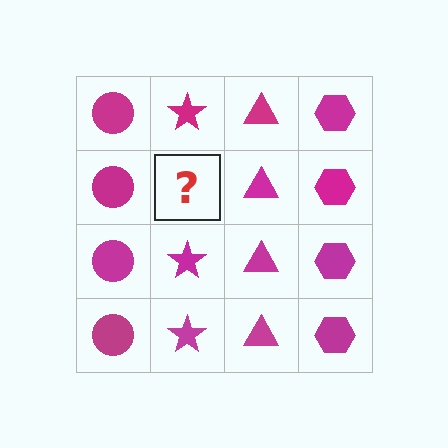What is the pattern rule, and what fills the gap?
The rule is that each column has a consistent shape. The gap should be filled with a magenta star.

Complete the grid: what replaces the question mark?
The question mark should be replaced with a magenta star.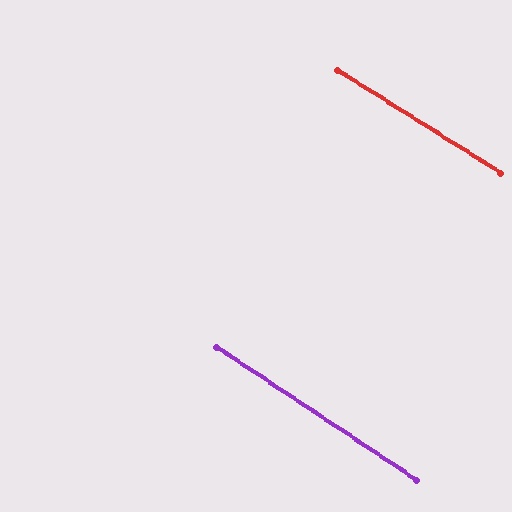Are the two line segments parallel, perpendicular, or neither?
Parallel — their directions differ by only 1.5°.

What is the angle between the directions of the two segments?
Approximately 2 degrees.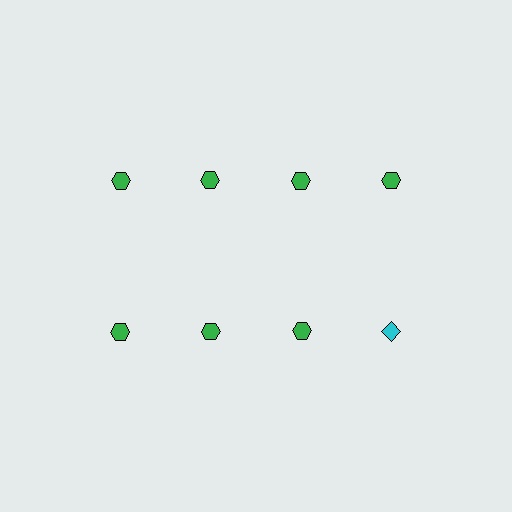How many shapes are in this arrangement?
There are 8 shapes arranged in a grid pattern.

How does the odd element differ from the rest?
It differs in both color (cyan instead of green) and shape (diamond instead of hexagon).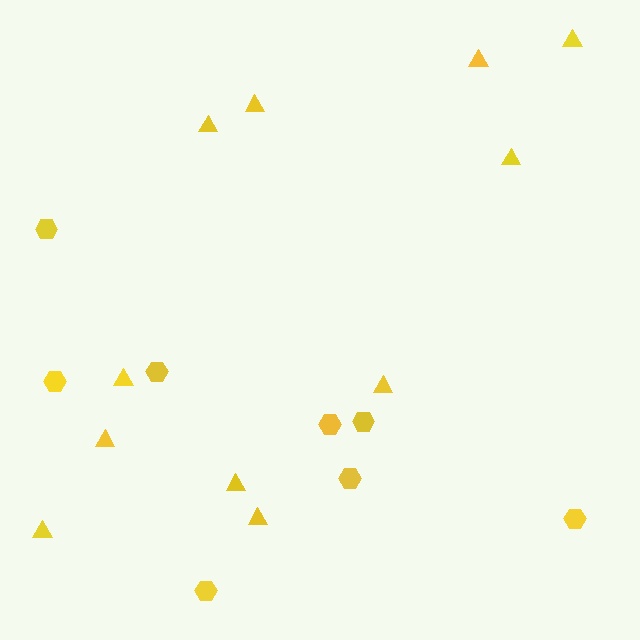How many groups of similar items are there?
There are 2 groups: one group of triangles (11) and one group of hexagons (8).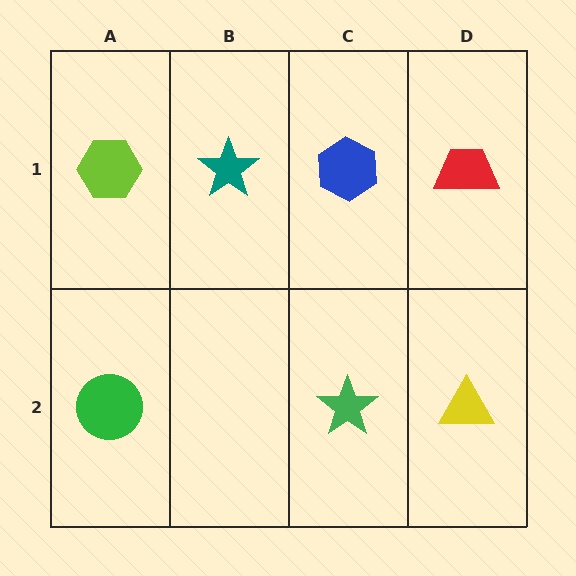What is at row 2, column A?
A green circle.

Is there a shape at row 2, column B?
No, that cell is empty.